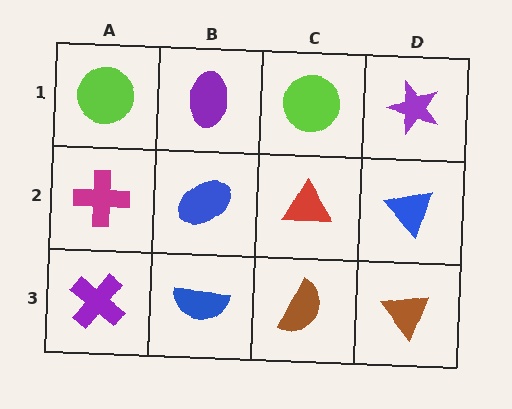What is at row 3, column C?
A brown semicircle.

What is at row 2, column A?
A magenta cross.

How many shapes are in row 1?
4 shapes.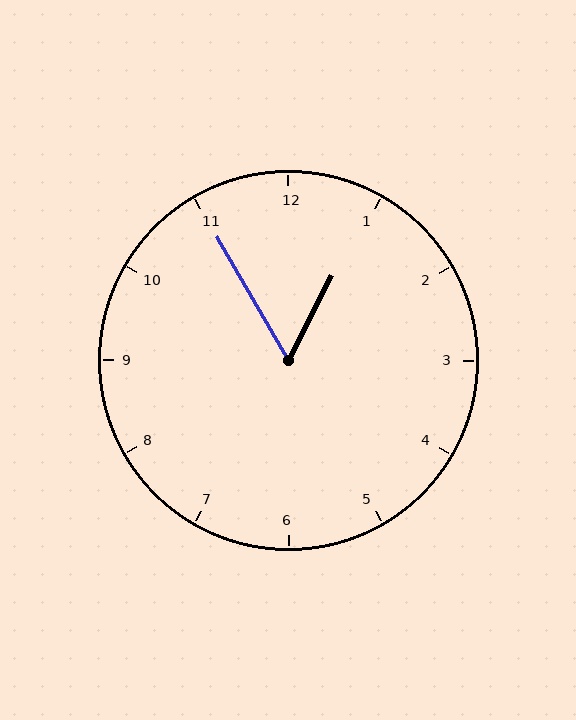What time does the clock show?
12:55.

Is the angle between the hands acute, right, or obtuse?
It is acute.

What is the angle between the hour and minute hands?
Approximately 58 degrees.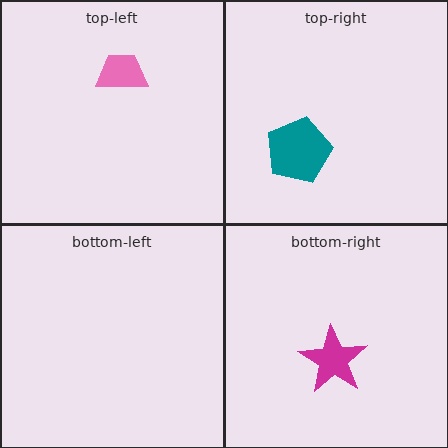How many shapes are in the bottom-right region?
1.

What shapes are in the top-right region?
The teal pentagon.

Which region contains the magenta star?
The bottom-right region.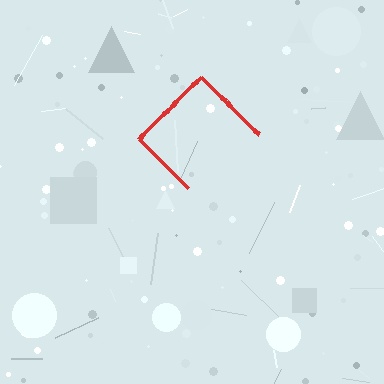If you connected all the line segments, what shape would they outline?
They would outline a diamond.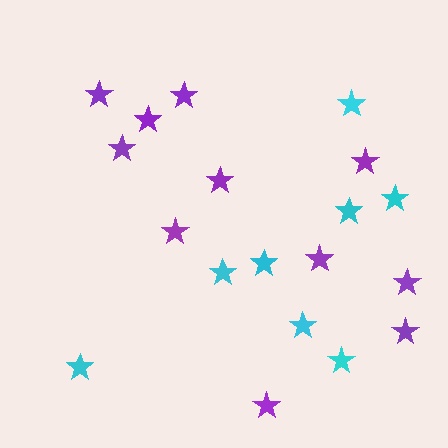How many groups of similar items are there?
There are 2 groups: one group of cyan stars (8) and one group of purple stars (11).